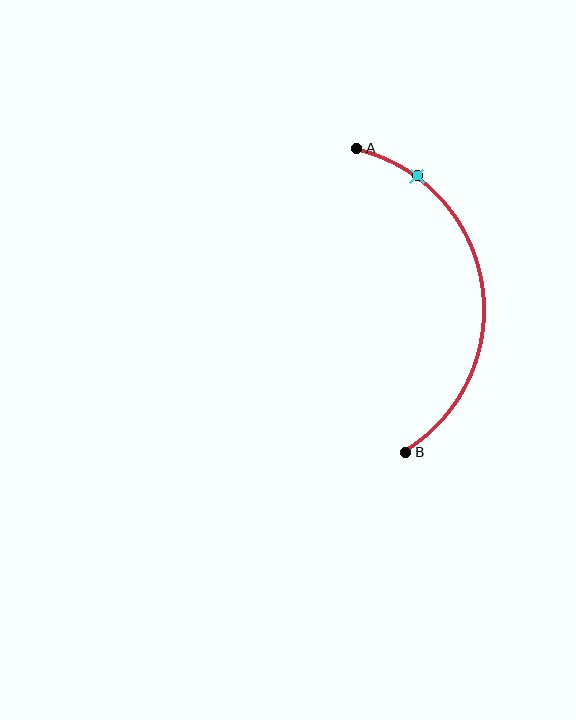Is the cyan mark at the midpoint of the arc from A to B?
No. The cyan mark lies on the arc but is closer to endpoint A. The arc midpoint would be at the point on the curve equidistant along the arc from both A and B.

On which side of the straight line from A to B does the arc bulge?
The arc bulges to the right of the straight line connecting A and B.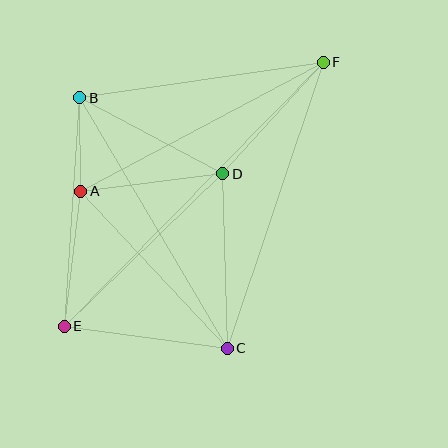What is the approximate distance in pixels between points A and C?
The distance between A and C is approximately 215 pixels.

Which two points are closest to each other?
Points A and B are closest to each other.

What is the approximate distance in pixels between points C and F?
The distance between C and F is approximately 302 pixels.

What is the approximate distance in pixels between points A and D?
The distance between A and D is approximately 143 pixels.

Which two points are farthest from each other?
Points E and F are farthest from each other.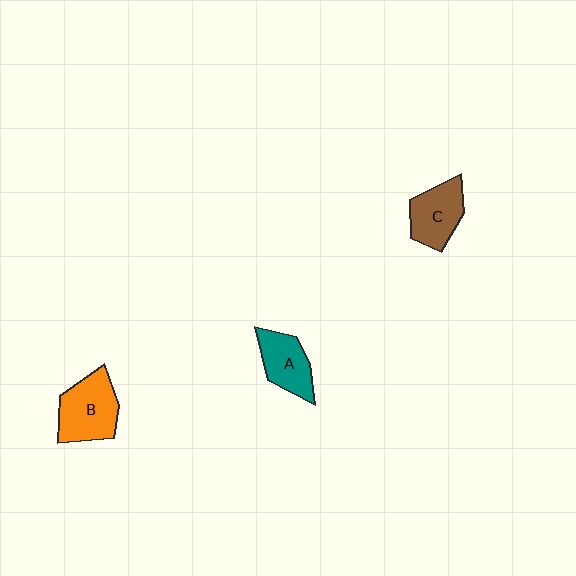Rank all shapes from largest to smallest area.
From largest to smallest: B (orange), C (brown), A (teal).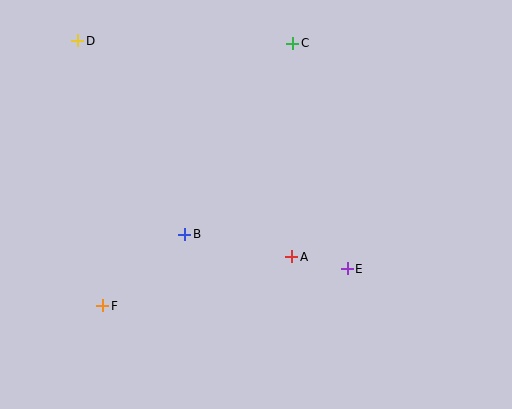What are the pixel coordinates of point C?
Point C is at (293, 43).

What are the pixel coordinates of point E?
Point E is at (347, 269).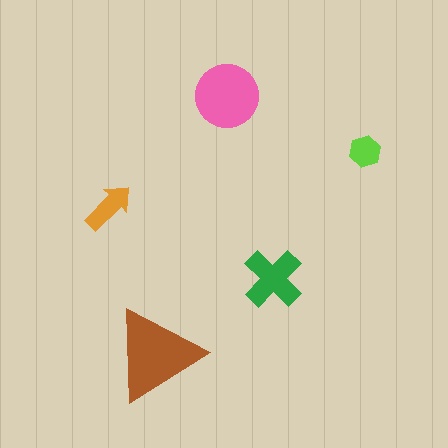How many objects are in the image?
There are 5 objects in the image.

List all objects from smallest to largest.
The lime hexagon, the orange arrow, the green cross, the pink circle, the brown triangle.